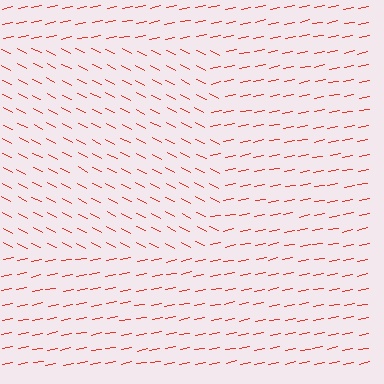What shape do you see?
I see a rectangle.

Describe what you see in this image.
The image is filled with small red line segments. A rectangle region in the image has lines oriented differently from the surrounding lines, creating a visible texture boundary.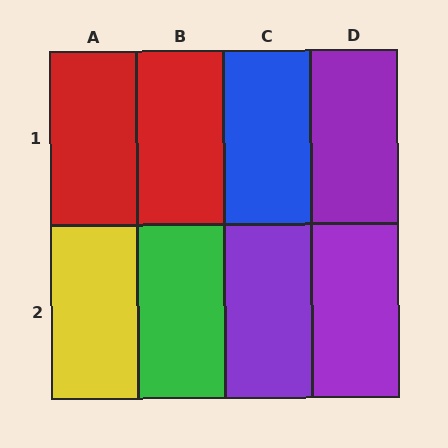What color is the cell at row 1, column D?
Purple.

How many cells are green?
1 cell is green.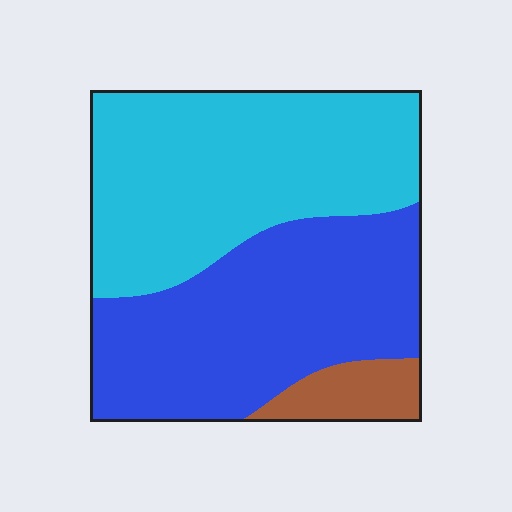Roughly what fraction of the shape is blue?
Blue covers around 45% of the shape.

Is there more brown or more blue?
Blue.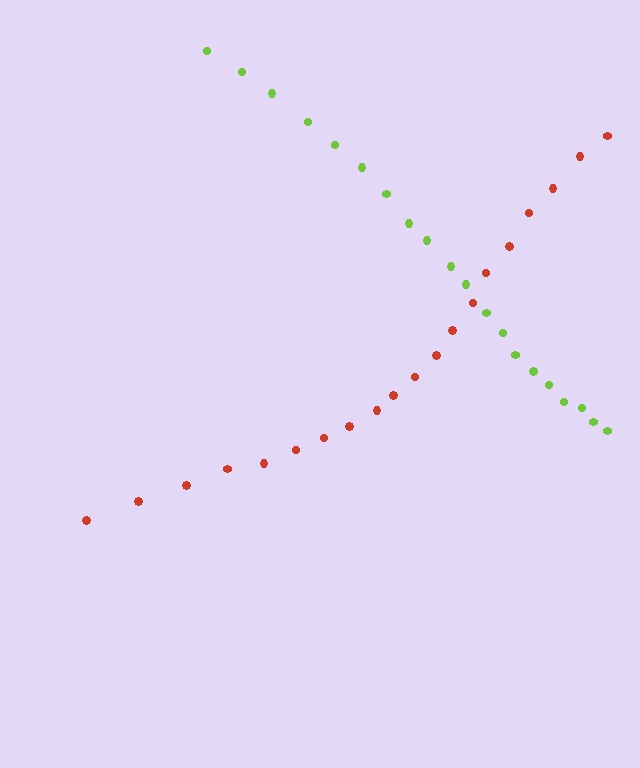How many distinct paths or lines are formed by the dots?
There are 2 distinct paths.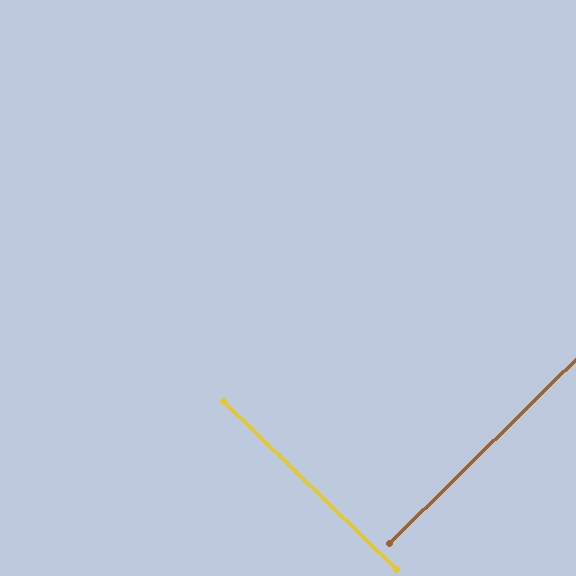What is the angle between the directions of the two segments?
Approximately 89 degrees.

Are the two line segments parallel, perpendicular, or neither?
Perpendicular — they meet at approximately 89°.